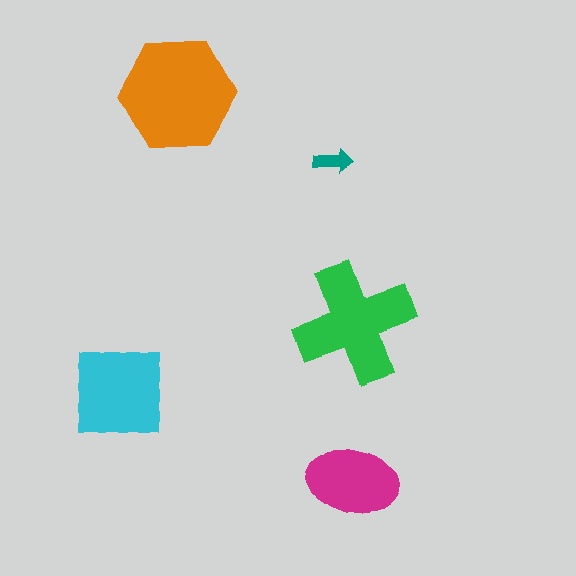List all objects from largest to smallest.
The orange hexagon, the green cross, the cyan square, the magenta ellipse, the teal arrow.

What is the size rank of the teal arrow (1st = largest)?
5th.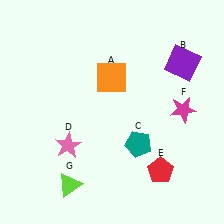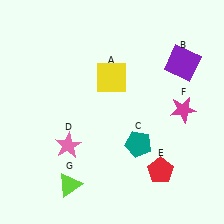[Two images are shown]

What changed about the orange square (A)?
In Image 1, A is orange. In Image 2, it changed to yellow.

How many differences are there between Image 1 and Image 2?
There is 1 difference between the two images.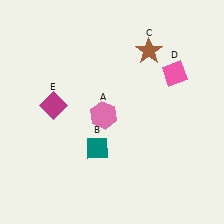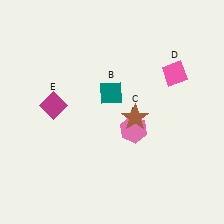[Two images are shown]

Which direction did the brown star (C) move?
The brown star (C) moved down.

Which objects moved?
The objects that moved are: the pink hexagon (A), the teal diamond (B), the brown star (C).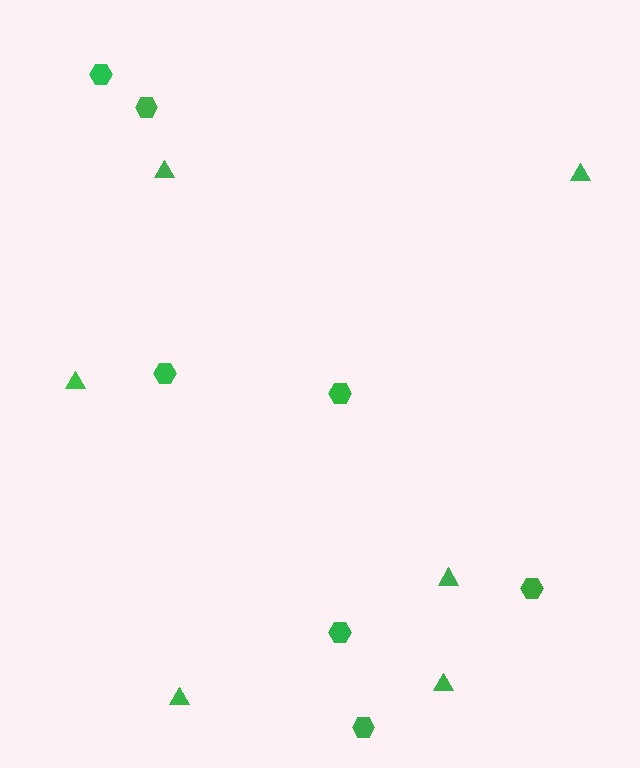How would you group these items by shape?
There are 2 groups: one group of triangles (6) and one group of hexagons (7).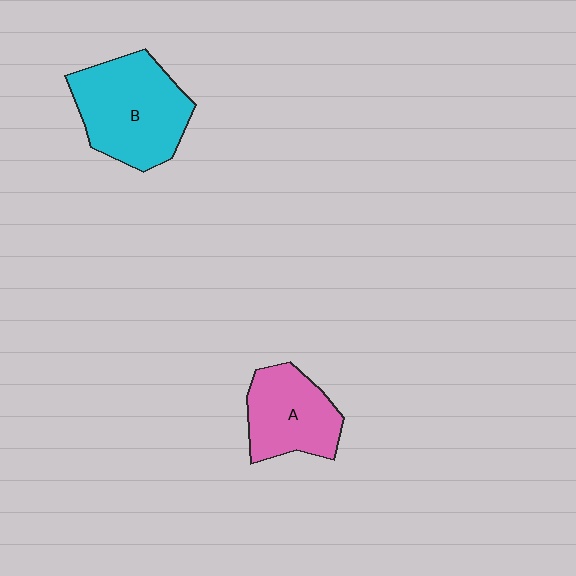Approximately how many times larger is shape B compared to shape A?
Approximately 1.4 times.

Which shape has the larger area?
Shape B (cyan).